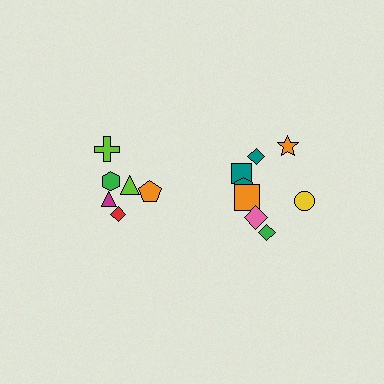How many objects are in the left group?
There are 6 objects.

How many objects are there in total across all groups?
There are 14 objects.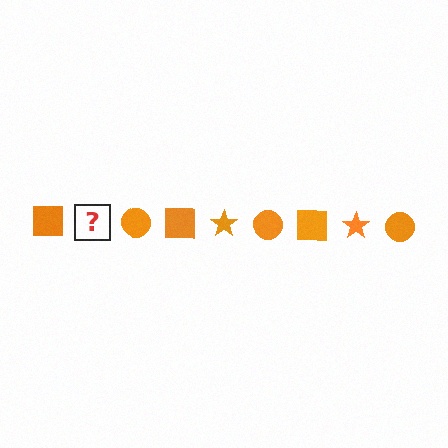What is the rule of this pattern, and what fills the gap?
The rule is that the pattern cycles through square, star, circle shapes in orange. The gap should be filled with an orange star.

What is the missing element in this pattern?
The missing element is an orange star.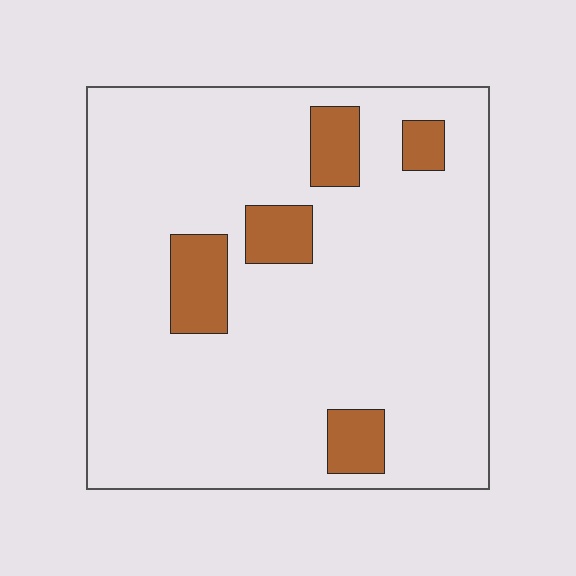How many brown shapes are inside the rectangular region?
5.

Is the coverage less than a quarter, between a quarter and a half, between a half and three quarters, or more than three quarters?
Less than a quarter.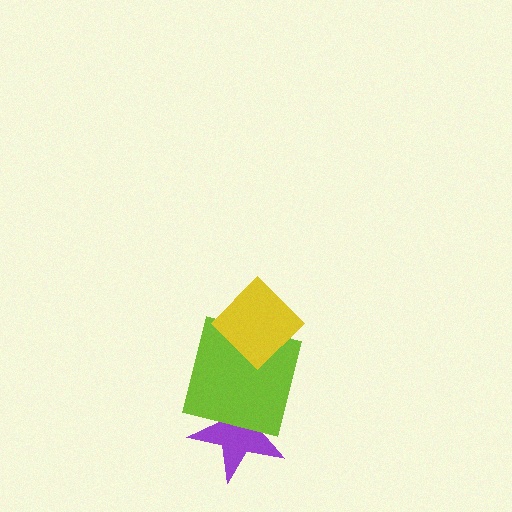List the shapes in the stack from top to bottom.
From top to bottom: the yellow diamond, the lime square, the purple star.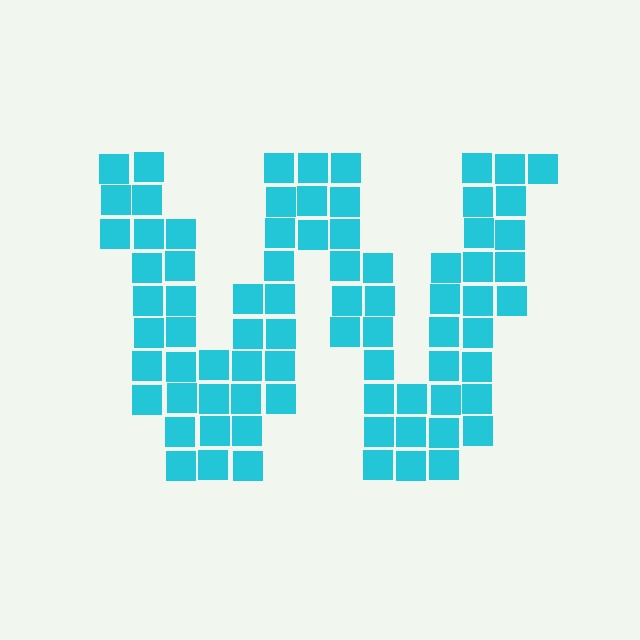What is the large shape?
The large shape is the letter W.